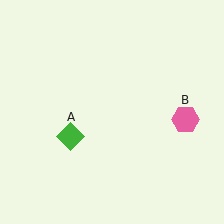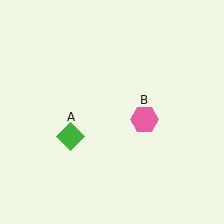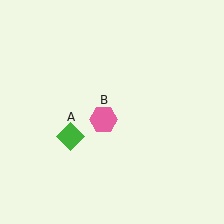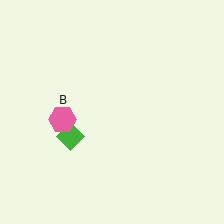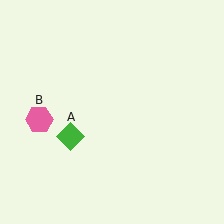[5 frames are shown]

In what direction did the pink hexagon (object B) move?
The pink hexagon (object B) moved left.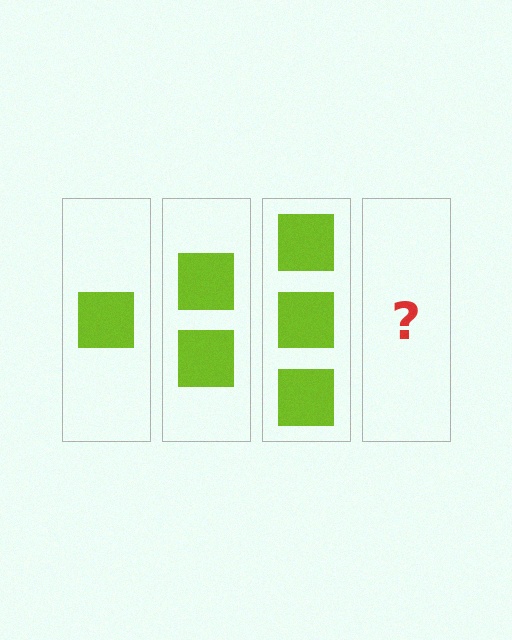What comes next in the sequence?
The next element should be 4 squares.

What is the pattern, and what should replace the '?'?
The pattern is that each step adds one more square. The '?' should be 4 squares.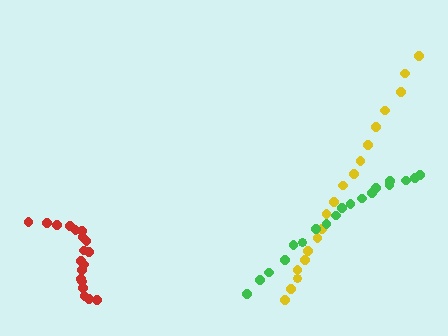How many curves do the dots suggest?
There are 3 distinct paths.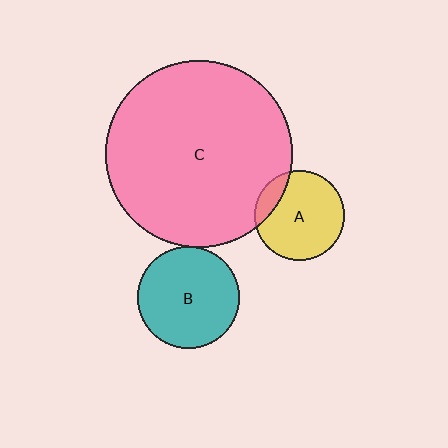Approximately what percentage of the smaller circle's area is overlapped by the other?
Approximately 5%.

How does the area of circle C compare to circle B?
Approximately 3.4 times.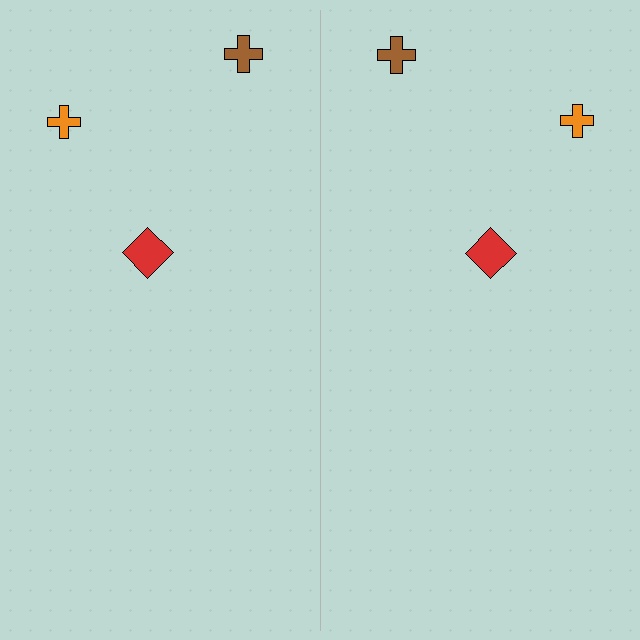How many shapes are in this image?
There are 6 shapes in this image.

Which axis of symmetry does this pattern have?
The pattern has a vertical axis of symmetry running through the center of the image.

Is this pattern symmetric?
Yes, this pattern has bilateral (reflection) symmetry.